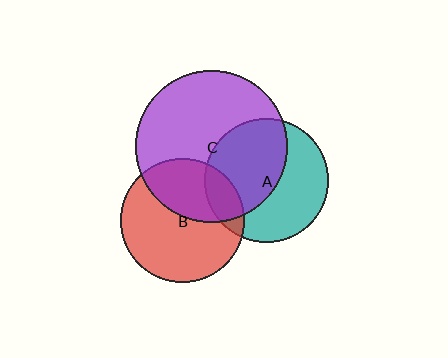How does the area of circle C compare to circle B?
Approximately 1.5 times.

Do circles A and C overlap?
Yes.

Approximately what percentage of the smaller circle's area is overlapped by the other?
Approximately 50%.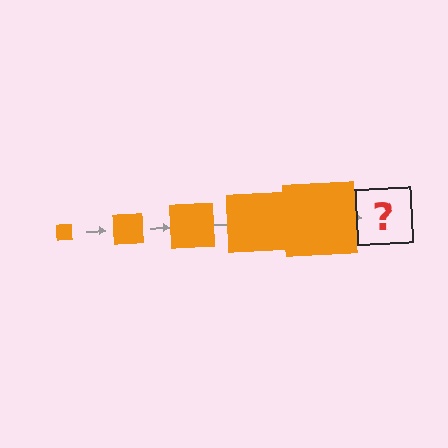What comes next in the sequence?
The next element should be an orange square, larger than the previous one.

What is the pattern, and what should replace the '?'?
The pattern is that the square gets progressively larger each step. The '?' should be an orange square, larger than the previous one.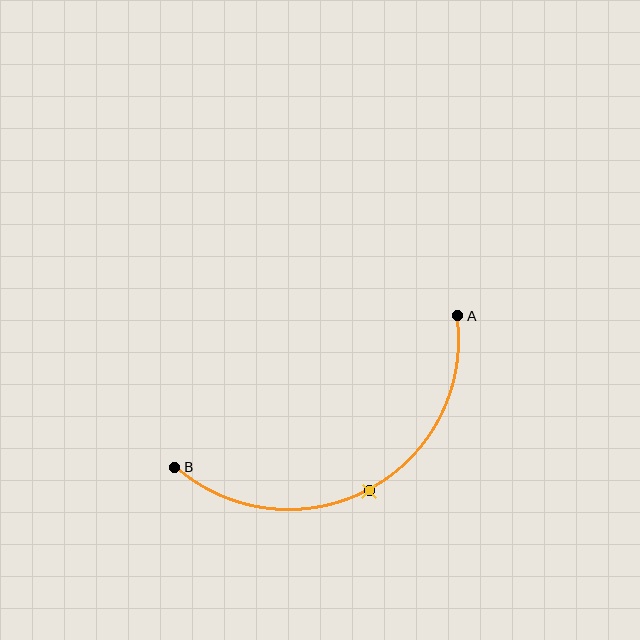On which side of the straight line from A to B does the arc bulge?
The arc bulges below the straight line connecting A and B.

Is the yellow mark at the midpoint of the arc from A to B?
Yes. The yellow mark lies on the arc at equal arc-length from both A and B — it is the arc midpoint.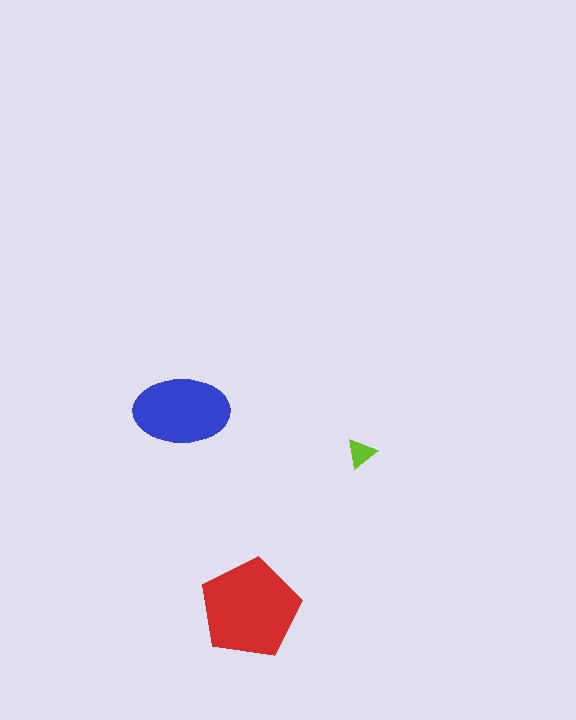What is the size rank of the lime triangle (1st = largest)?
3rd.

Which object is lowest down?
The red pentagon is bottommost.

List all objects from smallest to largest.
The lime triangle, the blue ellipse, the red pentagon.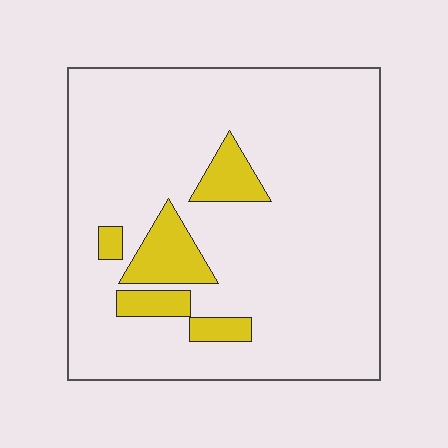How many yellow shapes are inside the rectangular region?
5.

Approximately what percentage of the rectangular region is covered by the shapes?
Approximately 10%.